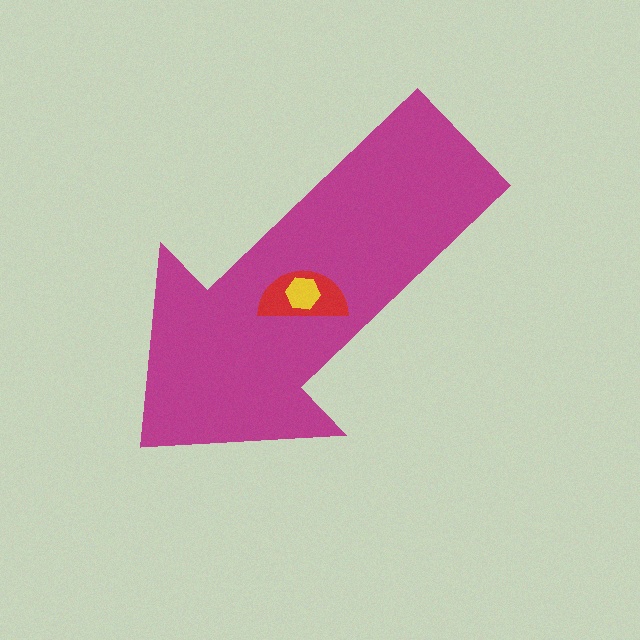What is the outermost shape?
The magenta arrow.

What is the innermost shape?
The yellow hexagon.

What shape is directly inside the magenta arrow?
The red semicircle.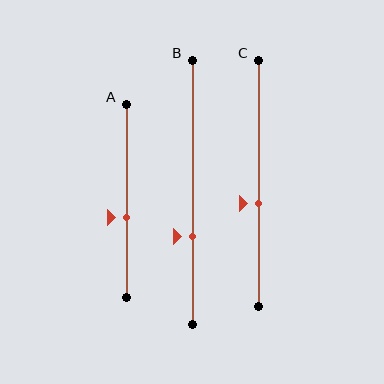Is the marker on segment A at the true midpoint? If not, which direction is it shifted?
No, the marker on segment A is shifted downward by about 9% of the segment length.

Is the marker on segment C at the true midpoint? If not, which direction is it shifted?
No, the marker on segment C is shifted downward by about 8% of the segment length.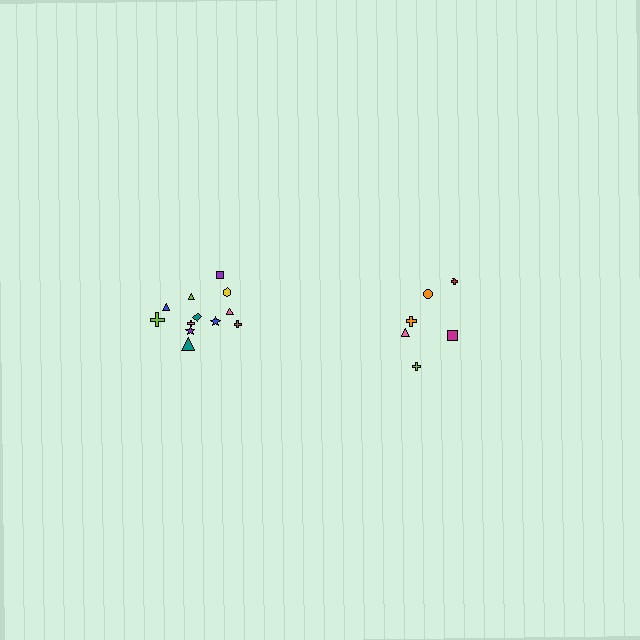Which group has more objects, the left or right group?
The left group.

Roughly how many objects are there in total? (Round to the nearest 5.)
Roughly 20 objects in total.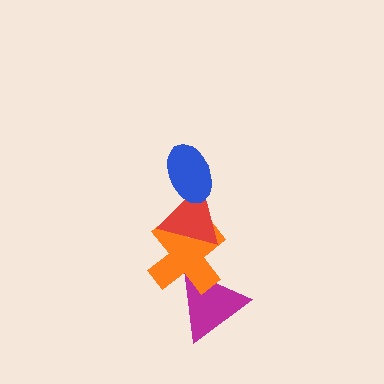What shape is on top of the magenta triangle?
The orange cross is on top of the magenta triangle.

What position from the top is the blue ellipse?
The blue ellipse is 1st from the top.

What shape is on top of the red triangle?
The blue ellipse is on top of the red triangle.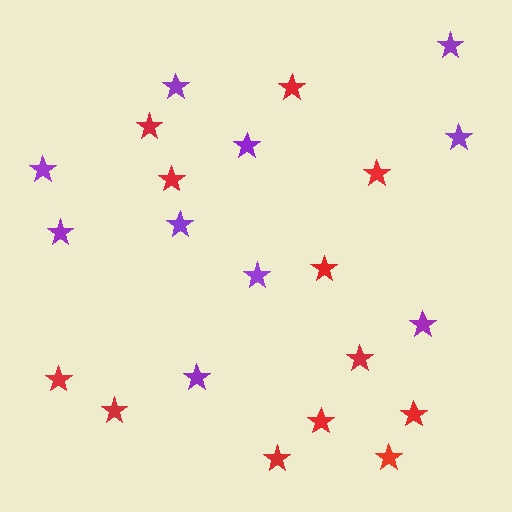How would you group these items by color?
There are 2 groups: one group of purple stars (10) and one group of red stars (12).